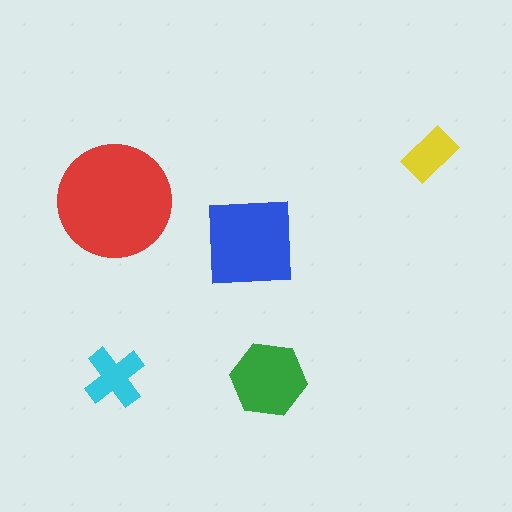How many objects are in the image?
There are 5 objects in the image.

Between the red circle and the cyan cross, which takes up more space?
The red circle.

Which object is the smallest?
The yellow rectangle.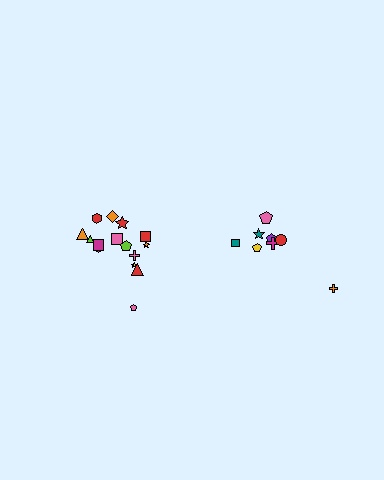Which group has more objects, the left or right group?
The left group.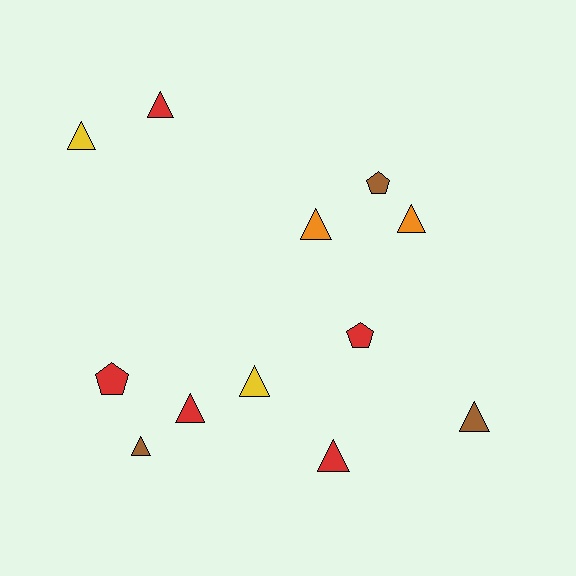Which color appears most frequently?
Red, with 5 objects.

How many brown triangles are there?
There are 2 brown triangles.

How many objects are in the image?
There are 12 objects.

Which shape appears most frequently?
Triangle, with 9 objects.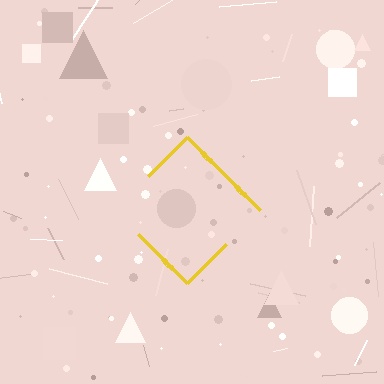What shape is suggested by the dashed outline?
The dashed outline suggests a diamond.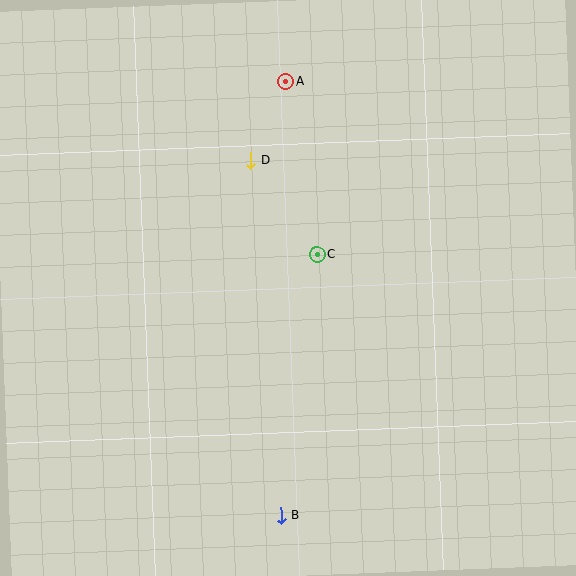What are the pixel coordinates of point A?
Point A is at (286, 82).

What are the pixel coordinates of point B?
Point B is at (281, 516).